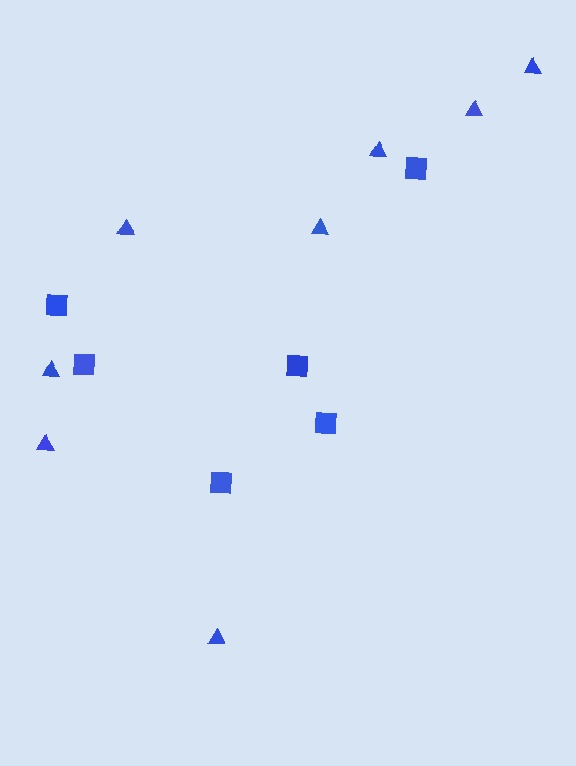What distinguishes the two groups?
There are 2 groups: one group of squares (6) and one group of triangles (8).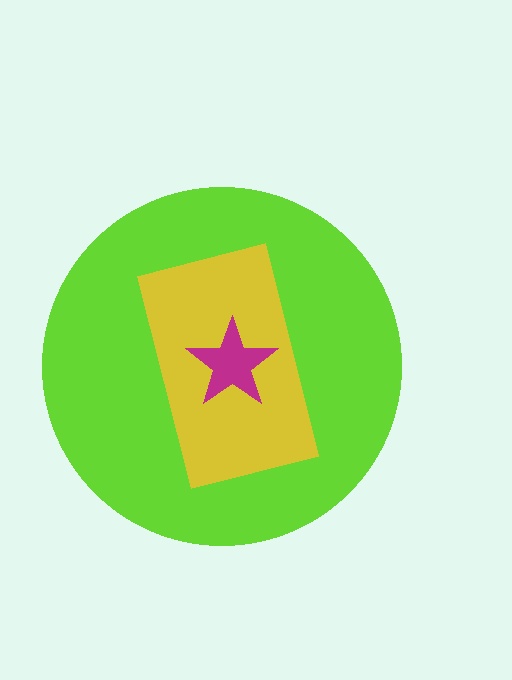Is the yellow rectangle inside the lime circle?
Yes.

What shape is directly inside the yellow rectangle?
The magenta star.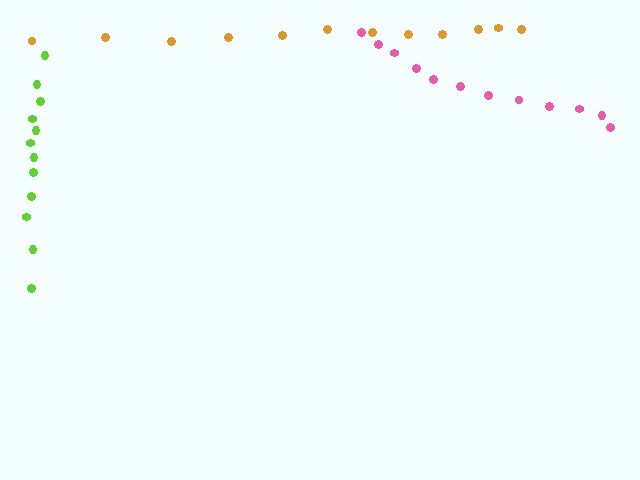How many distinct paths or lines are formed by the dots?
There are 3 distinct paths.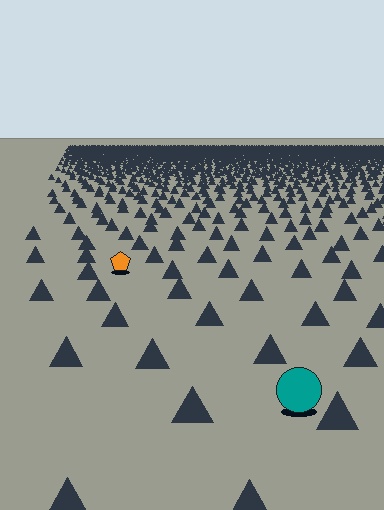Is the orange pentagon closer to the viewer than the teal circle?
No. The teal circle is closer — you can tell from the texture gradient: the ground texture is coarser near it.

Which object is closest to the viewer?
The teal circle is closest. The texture marks near it are larger and more spread out.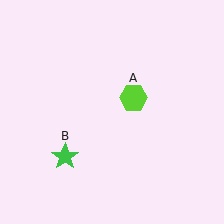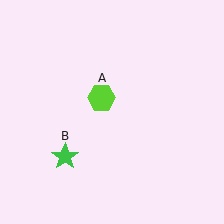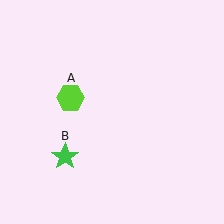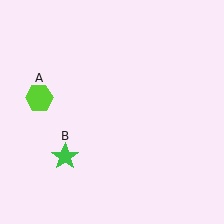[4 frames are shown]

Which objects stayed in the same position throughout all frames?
Green star (object B) remained stationary.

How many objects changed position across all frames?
1 object changed position: lime hexagon (object A).